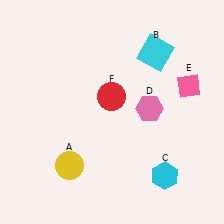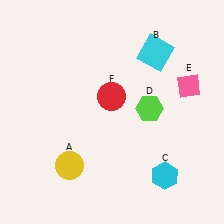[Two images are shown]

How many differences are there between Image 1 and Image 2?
There is 1 difference between the two images.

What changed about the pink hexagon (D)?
In Image 1, D is pink. In Image 2, it changed to lime.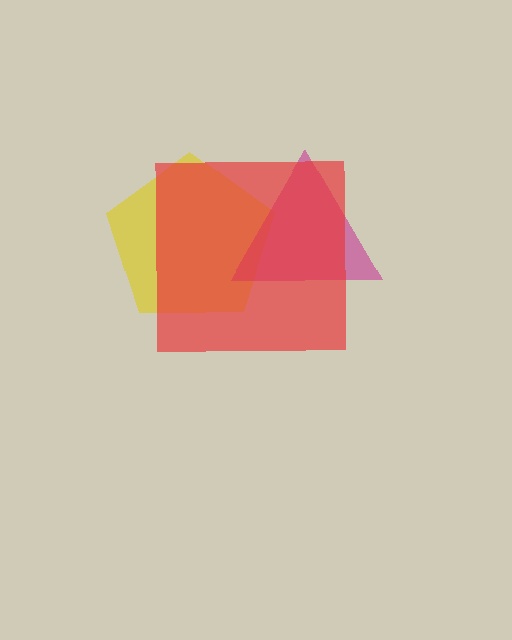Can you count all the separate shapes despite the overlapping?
Yes, there are 3 separate shapes.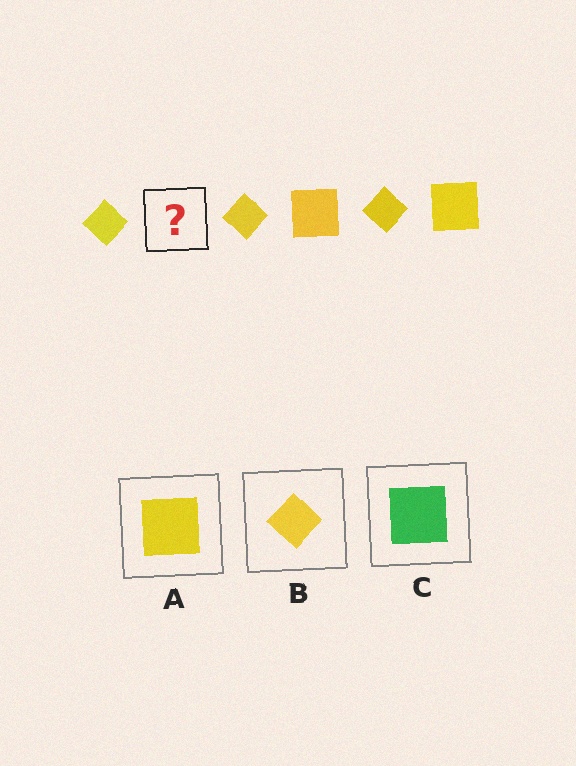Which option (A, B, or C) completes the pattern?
A.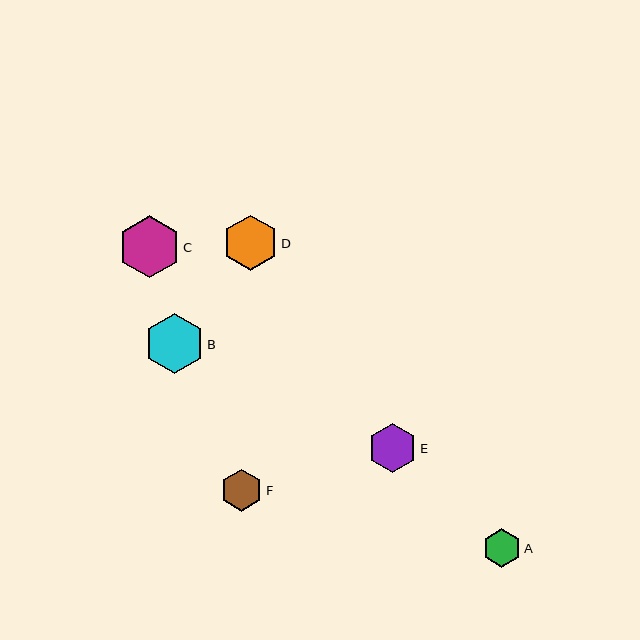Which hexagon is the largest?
Hexagon C is the largest with a size of approximately 62 pixels.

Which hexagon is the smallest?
Hexagon A is the smallest with a size of approximately 38 pixels.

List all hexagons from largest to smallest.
From largest to smallest: C, B, D, E, F, A.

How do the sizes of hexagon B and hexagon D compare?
Hexagon B and hexagon D are approximately the same size.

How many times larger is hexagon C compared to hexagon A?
Hexagon C is approximately 1.6 times the size of hexagon A.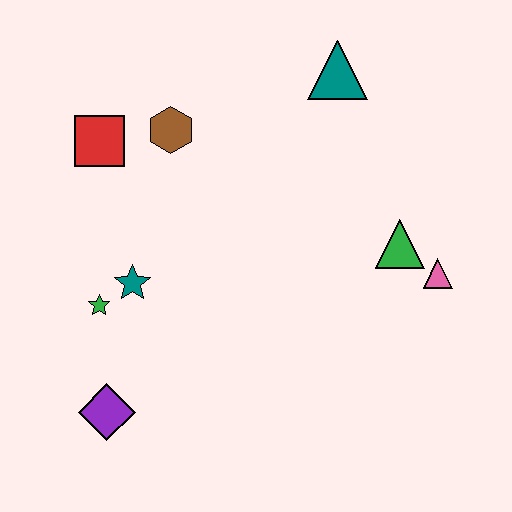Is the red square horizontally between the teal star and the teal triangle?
No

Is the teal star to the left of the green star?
No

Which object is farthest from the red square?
The pink triangle is farthest from the red square.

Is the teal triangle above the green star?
Yes